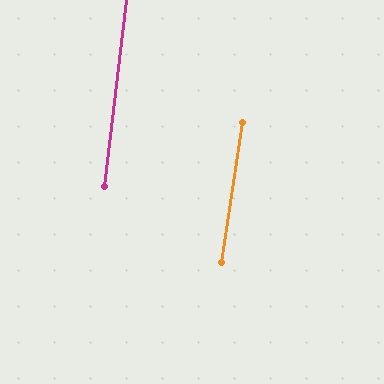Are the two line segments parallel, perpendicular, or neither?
Parallel — their directions differ by only 1.5°.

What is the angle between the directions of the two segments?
Approximately 2 degrees.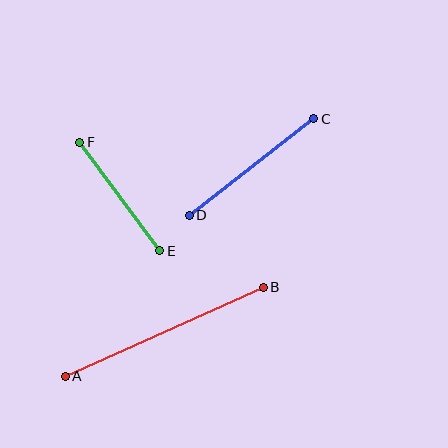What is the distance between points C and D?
The distance is approximately 158 pixels.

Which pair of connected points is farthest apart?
Points A and B are farthest apart.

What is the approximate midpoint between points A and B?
The midpoint is at approximately (164, 331) pixels.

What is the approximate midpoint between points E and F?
The midpoint is at approximately (120, 196) pixels.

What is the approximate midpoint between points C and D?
The midpoint is at approximately (252, 167) pixels.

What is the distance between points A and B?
The distance is approximately 217 pixels.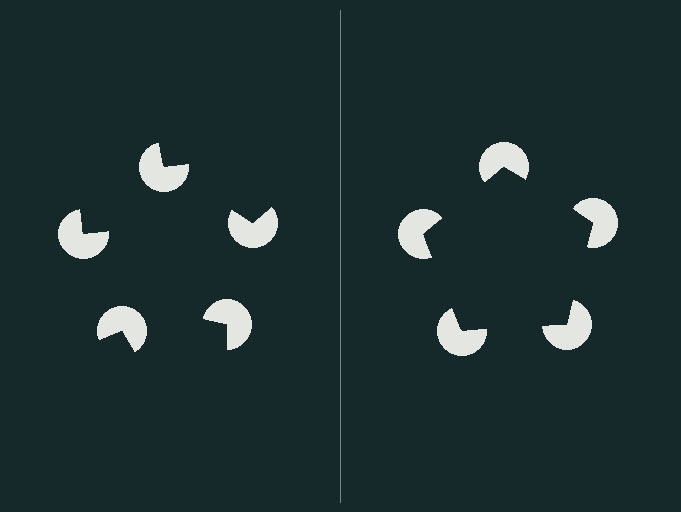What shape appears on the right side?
An illusory pentagon.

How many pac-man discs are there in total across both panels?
10 — 5 on each side.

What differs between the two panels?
The pac-man discs are positioned identically on both sides; only the wedge orientations differ. On the right they align to a pentagon; on the left they are misaligned.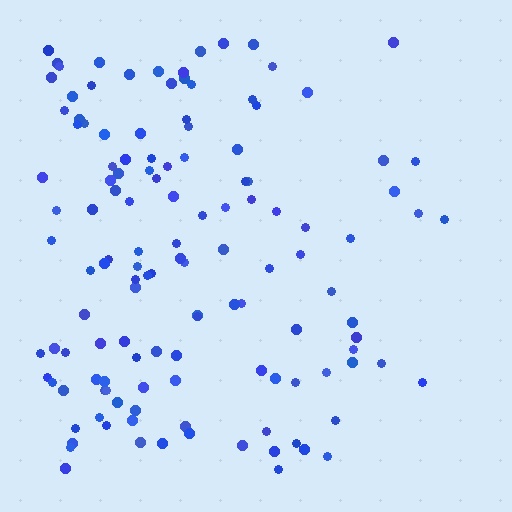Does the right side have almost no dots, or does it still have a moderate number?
Still a moderate number, just noticeably fewer than the left.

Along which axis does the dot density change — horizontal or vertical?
Horizontal.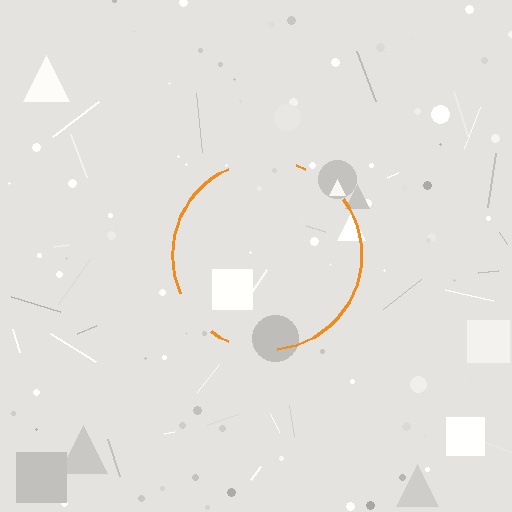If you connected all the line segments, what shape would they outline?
They would outline a circle.